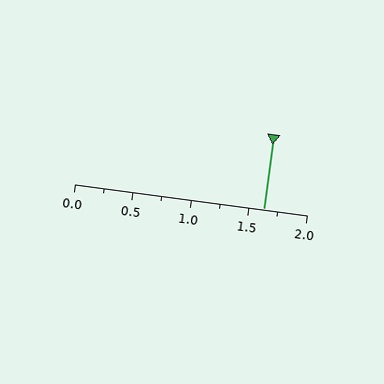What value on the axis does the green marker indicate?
The marker indicates approximately 1.62.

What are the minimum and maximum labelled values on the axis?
The axis runs from 0.0 to 2.0.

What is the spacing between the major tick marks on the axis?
The major ticks are spaced 0.5 apart.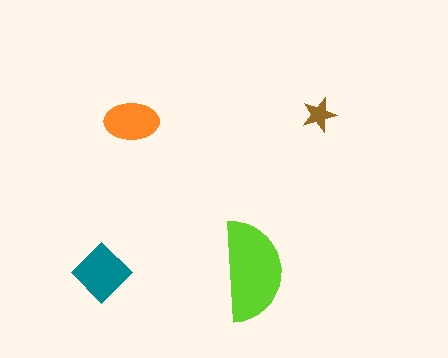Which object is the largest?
The lime semicircle.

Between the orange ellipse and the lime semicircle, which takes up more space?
The lime semicircle.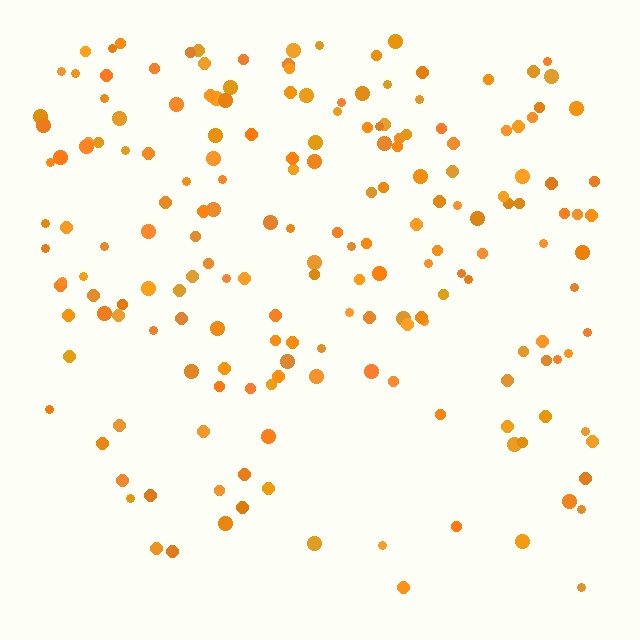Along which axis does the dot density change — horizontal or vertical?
Vertical.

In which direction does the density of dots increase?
From bottom to top, with the top side densest.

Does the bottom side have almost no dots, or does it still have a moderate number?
Still a moderate number, just noticeably fewer than the top.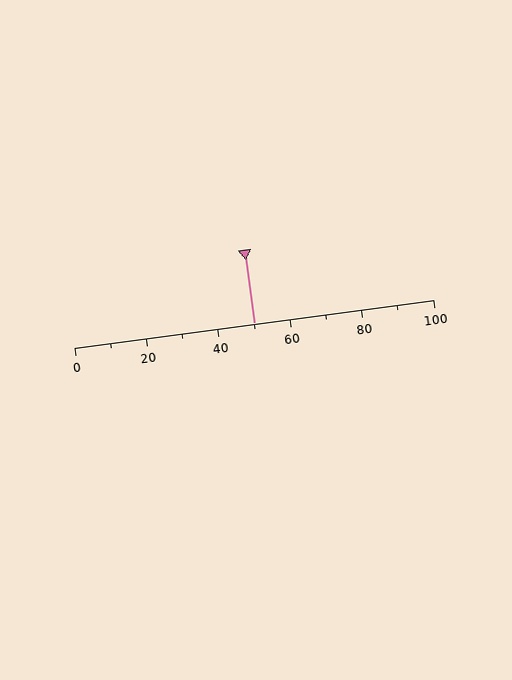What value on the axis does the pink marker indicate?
The marker indicates approximately 50.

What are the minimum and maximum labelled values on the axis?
The axis runs from 0 to 100.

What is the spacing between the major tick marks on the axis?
The major ticks are spaced 20 apart.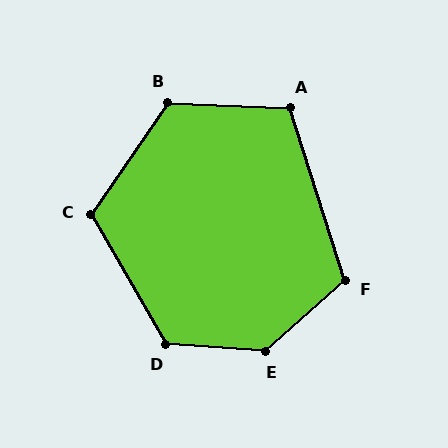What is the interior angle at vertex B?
Approximately 122 degrees (obtuse).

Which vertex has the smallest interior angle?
A, at approximately 110 degrees.